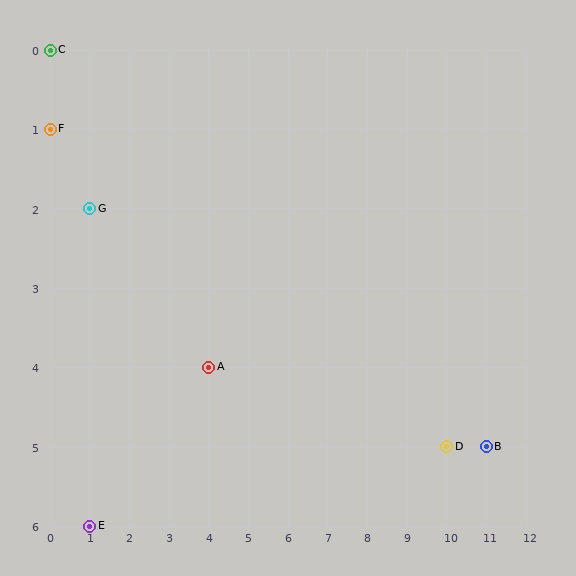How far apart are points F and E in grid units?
Points F and E are 1 column and 5 rows apart (about 5.1 grid units diagonally).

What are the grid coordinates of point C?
Point C is at grid coordinates (0, 0).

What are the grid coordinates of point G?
Point G is at grid coordinates (1, 2).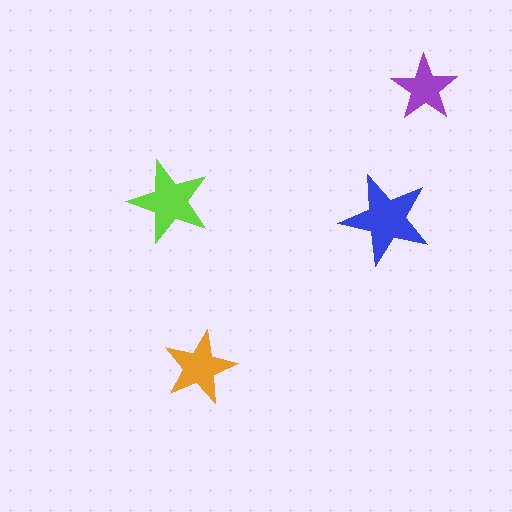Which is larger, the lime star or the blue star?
The blue one.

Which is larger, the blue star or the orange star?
The blue one.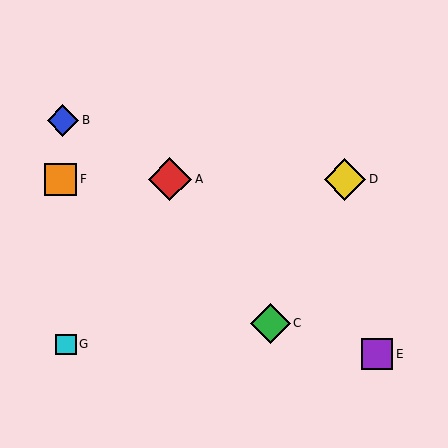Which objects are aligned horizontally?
Objects A, D, F are aligned horizontally.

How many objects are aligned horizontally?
3 objects (A, D, F) are aligned horizontally.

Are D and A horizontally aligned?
Yes, both are at y≈179.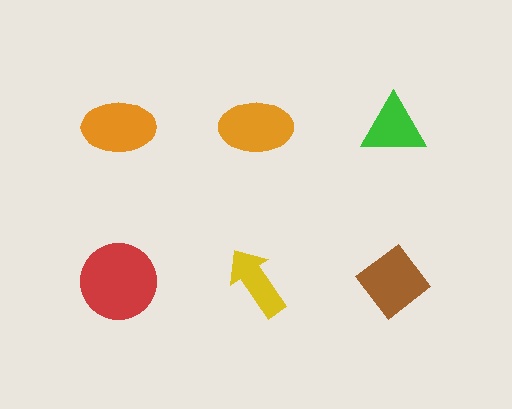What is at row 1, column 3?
A green triangle.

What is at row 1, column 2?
An orange ellipse.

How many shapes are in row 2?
3 shapes.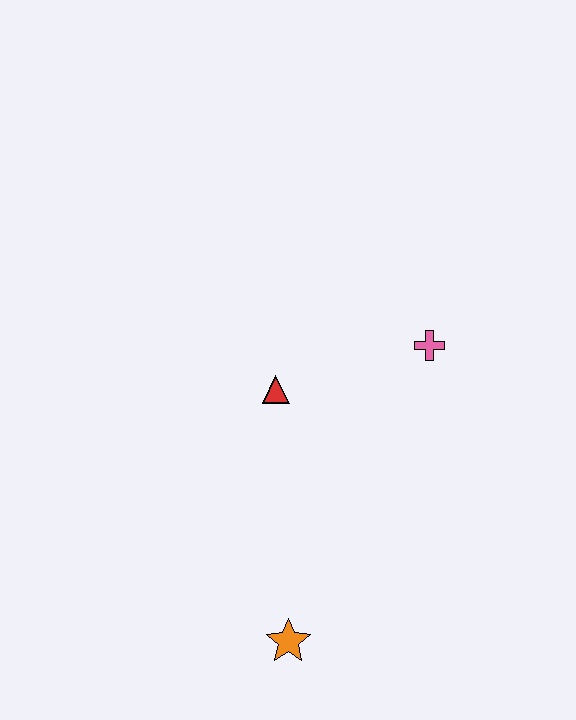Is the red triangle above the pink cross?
No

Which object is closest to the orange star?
The red triangle is closest to the orange star.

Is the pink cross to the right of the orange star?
Yes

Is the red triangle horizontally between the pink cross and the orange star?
No